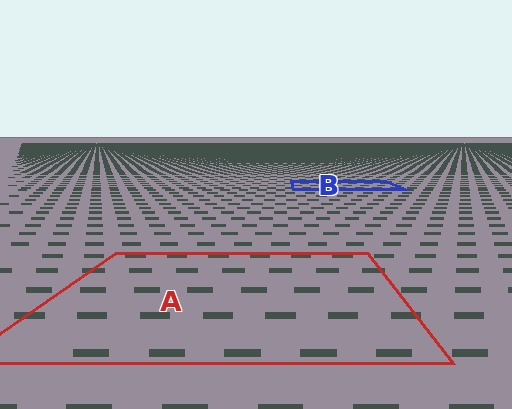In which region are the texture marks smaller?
The texture marks are smaller in region B, because it is farther away.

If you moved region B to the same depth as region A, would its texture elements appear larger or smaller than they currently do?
They would appear larger. At a closer depth, the same texture elements are projected at a bigger on-screen size.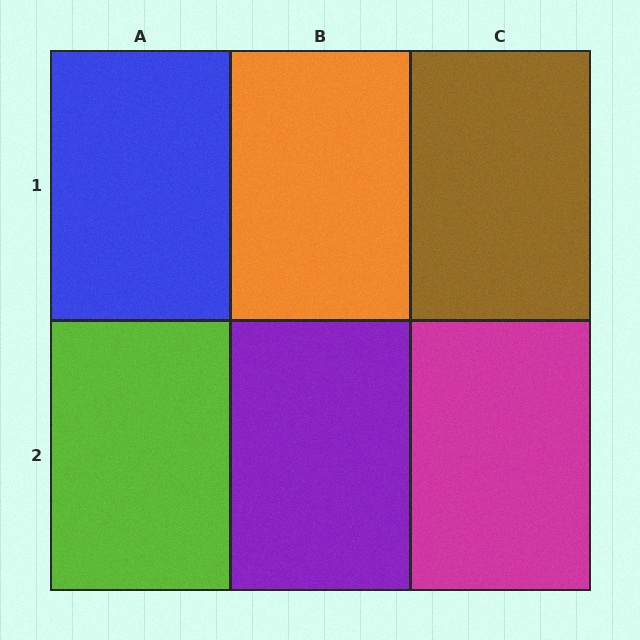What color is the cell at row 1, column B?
Orange.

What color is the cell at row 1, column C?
Brown.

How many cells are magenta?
1 cell is magenta.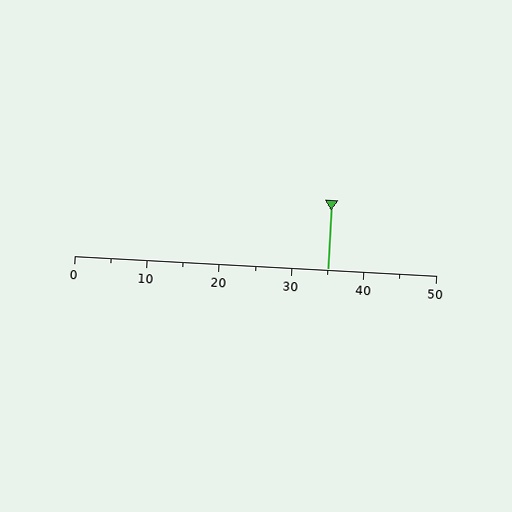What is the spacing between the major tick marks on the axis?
The major ticks are spaced 10 apart.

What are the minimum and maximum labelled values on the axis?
The axis runs from 0 to 50.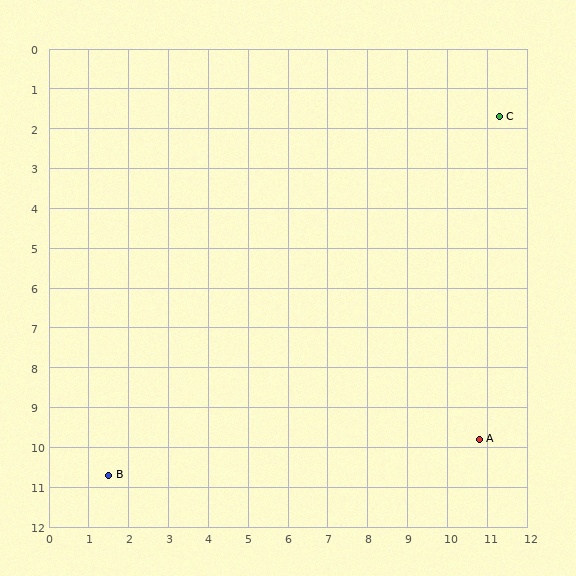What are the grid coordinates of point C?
Point C is at approximately (11.3, 1.7).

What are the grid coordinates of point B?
Point B is at approximately (1.5, 10.7).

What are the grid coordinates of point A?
Point A is at approximately (10.8, 9.8).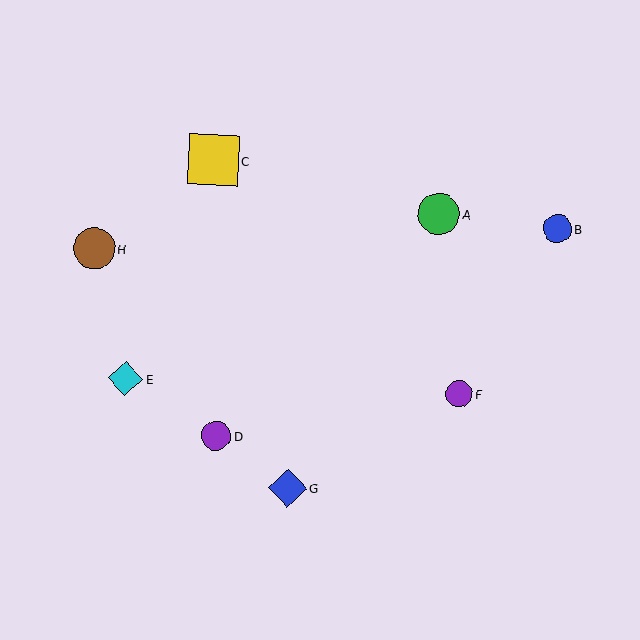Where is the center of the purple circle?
The center of the purple circle is at (459, 394).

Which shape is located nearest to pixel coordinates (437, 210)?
The green circle (labeled A) at (439, 214) is nearest to that location.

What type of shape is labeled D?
Shape D is a purple circle.